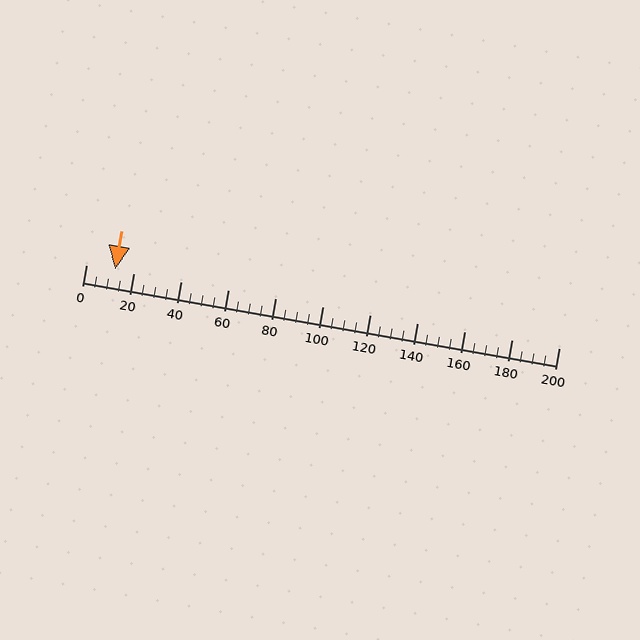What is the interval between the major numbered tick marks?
The major tick marks are spaced 20 units apart.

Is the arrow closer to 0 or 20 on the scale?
The arrow is closer to 20.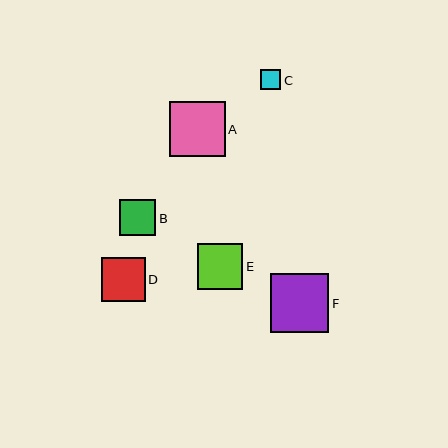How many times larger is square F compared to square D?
Square F is approximately 1.3 times the size of square D.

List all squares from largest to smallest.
From largest to smallest: F, A, E, D, B, C.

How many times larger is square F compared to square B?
Square F is approximately 1.6 times the size of square B.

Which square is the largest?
Square F is the largest with a size of approximately 59 pixels.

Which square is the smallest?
Square C is the smallest with a size of approximately 21 pixels.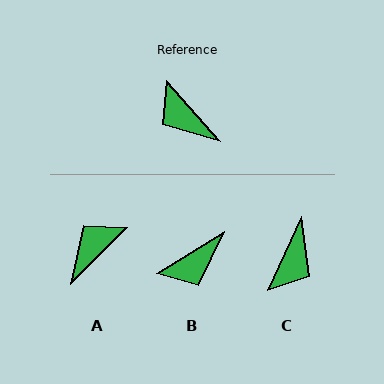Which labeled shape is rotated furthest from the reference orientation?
C, about 114 degrees away.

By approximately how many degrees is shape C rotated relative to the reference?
Approximately 114 degrees counter-clockwise.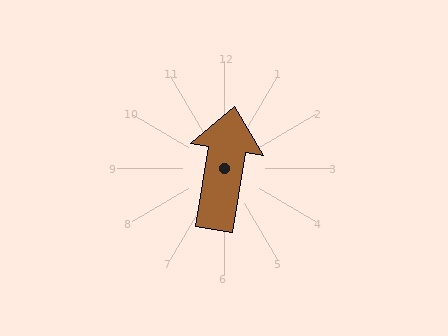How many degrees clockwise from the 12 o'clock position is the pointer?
Approximately 9 degrees.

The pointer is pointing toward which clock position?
Roughly 12 o'clock.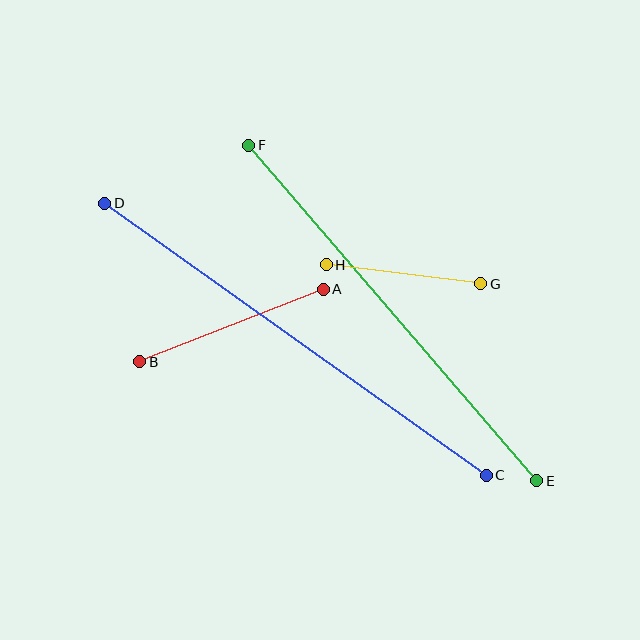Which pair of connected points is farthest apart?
Points C and D are farthest apart.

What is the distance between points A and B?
The distance is approximately 197 pixels.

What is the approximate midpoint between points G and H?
The midpoint is at approximately (403, 274) pixels.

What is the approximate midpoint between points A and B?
The midpoint is at approximately (231, 325) pixels.